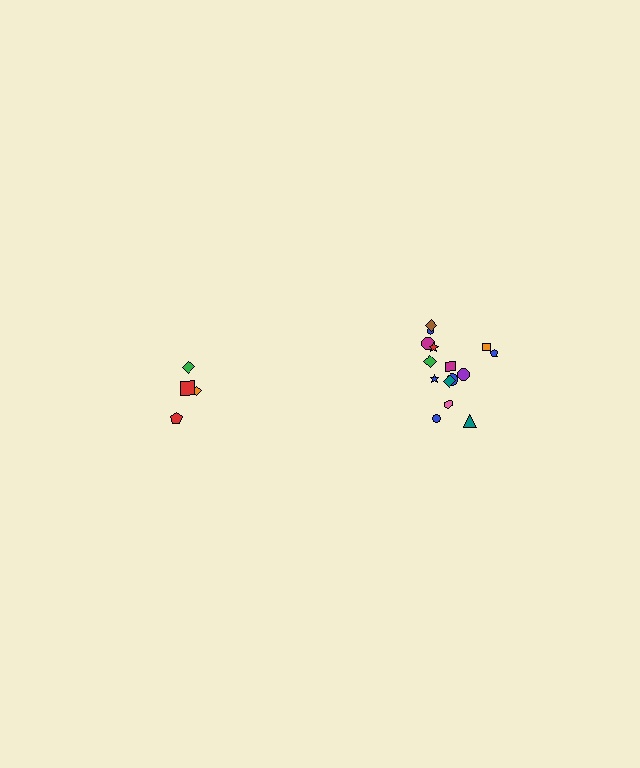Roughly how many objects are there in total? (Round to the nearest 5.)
Roughly 20 objects in total.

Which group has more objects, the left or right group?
The right group.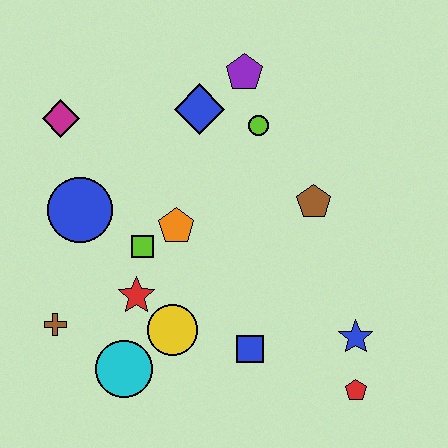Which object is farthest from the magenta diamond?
The red pentagon is farthest from the magenta diamond.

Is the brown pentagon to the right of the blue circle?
Yes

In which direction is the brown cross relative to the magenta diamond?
The brown cross is below the magenta diamond.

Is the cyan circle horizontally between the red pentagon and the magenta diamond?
Yes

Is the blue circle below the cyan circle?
No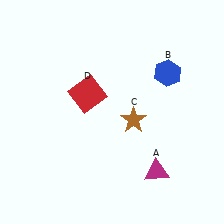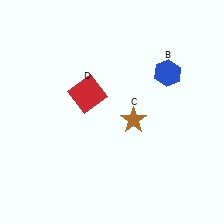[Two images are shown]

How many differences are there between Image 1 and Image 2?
There is 1 difference between the two images.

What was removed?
The magenta triangle (A) was removed in Image 2.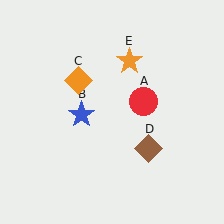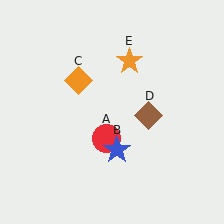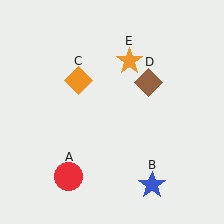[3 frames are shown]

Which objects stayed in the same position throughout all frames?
Orange diamond (object C) and orange star (object E) remained stationary.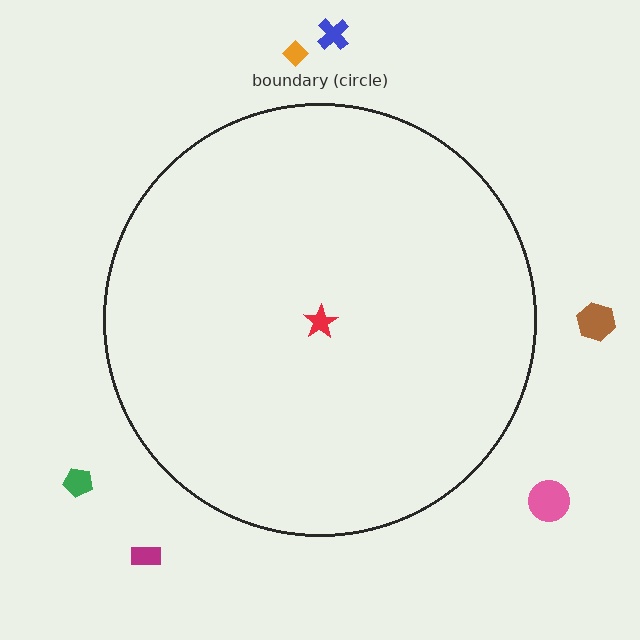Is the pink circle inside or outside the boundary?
Outside.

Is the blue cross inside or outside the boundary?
Outside.